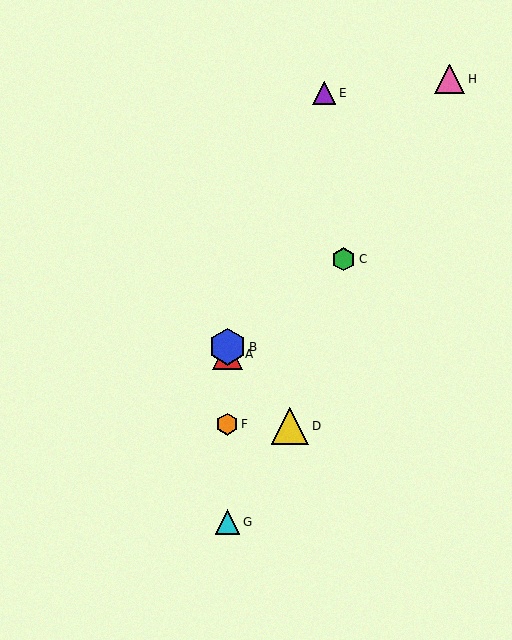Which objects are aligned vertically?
Objects A, B, F, G are aligned vertically.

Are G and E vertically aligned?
No, G is at x≈227 and E is at x≈324.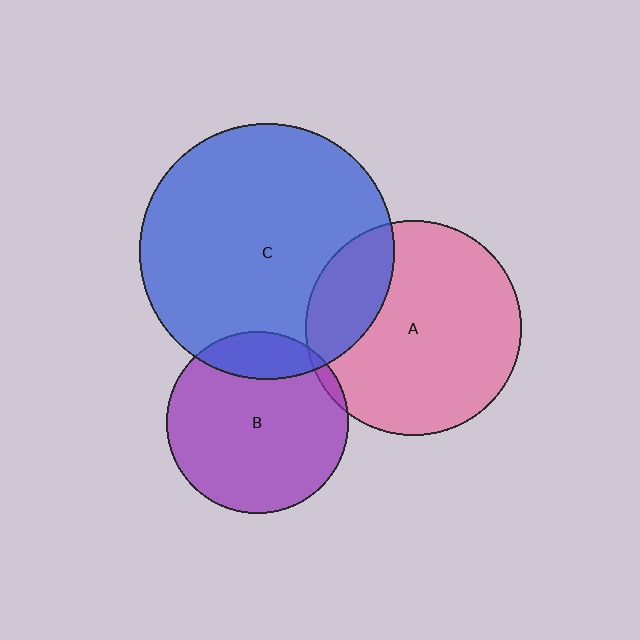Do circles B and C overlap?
Yes.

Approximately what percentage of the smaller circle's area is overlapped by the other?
Approximately 15%.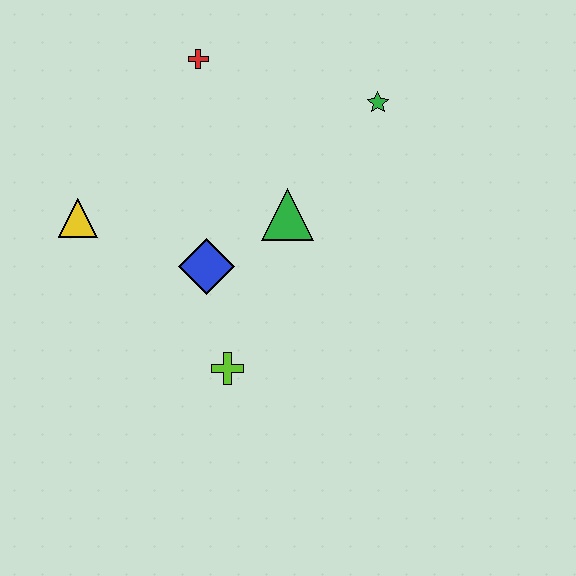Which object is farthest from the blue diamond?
The green star is farthest from the blue diamond.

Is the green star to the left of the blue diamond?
No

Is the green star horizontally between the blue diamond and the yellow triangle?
No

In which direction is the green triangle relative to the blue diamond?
The green triangle is to the right of the blue diamond.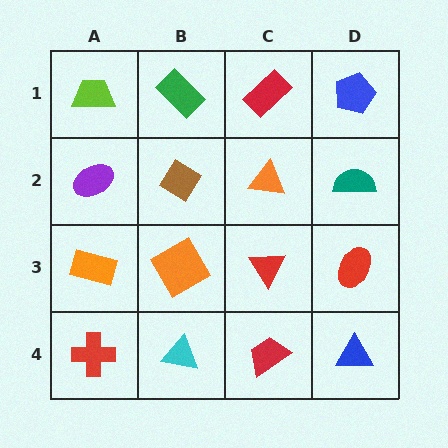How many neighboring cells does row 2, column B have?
4.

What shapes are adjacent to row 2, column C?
A red rectangle (row 1, column C), a red triangle (row 3, column C), a brown diamond (row 2, column B), a teal semicircle (row 2, column D).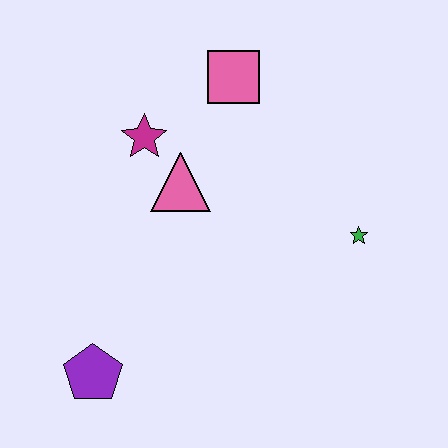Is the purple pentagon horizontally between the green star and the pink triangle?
No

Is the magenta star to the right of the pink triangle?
No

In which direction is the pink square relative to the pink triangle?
The pink square is above the pink triangle.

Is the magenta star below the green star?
No